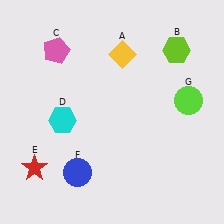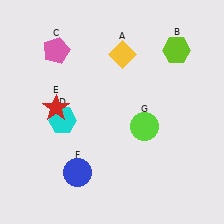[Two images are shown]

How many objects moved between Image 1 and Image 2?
2 objects moved between the two images.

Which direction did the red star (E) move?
The red star (E) moved up.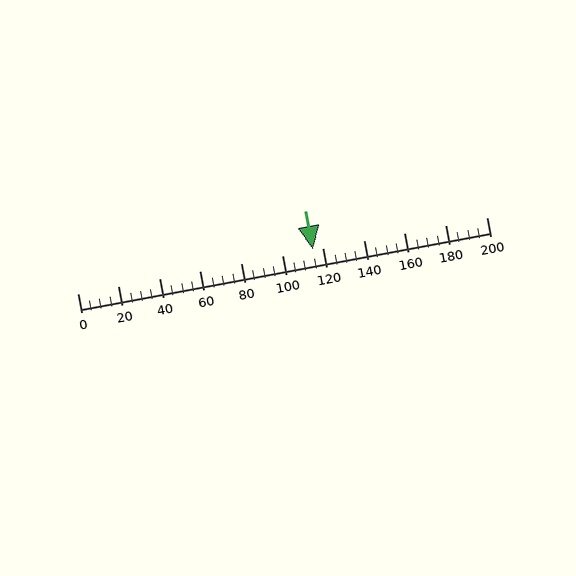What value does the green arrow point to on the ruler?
The green arrow points to approximately 115.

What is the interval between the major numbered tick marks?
The major tick marks are spaced 20 units apart.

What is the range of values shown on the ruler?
The ruler shows values from 0 to 200.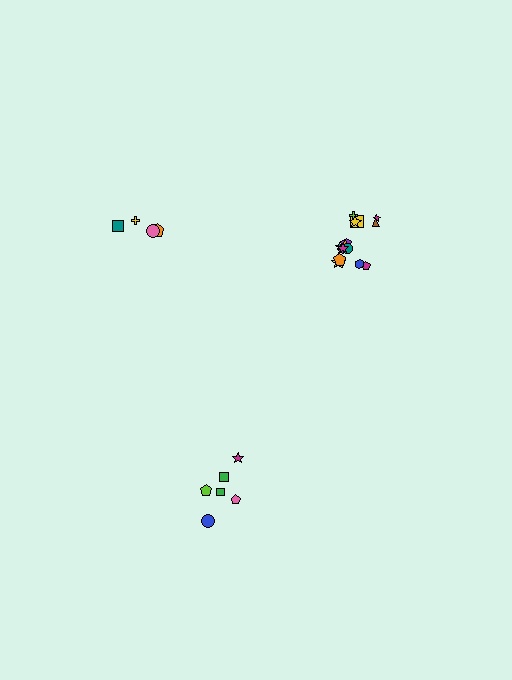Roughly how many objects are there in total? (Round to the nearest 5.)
Roughly 25 objects in total.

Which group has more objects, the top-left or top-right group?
The top-right group.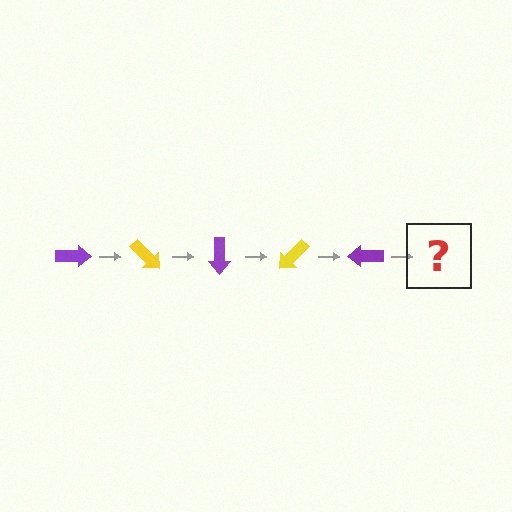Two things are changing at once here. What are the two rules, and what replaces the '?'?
The two rules are that it rotates 45 degrees each step and the color cycles through purple and yellow. The '?' should be a yellow arrow, rotated 225 degrees from the start.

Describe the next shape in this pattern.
It should be a yellow arrow, rotated 225 degrees from the start.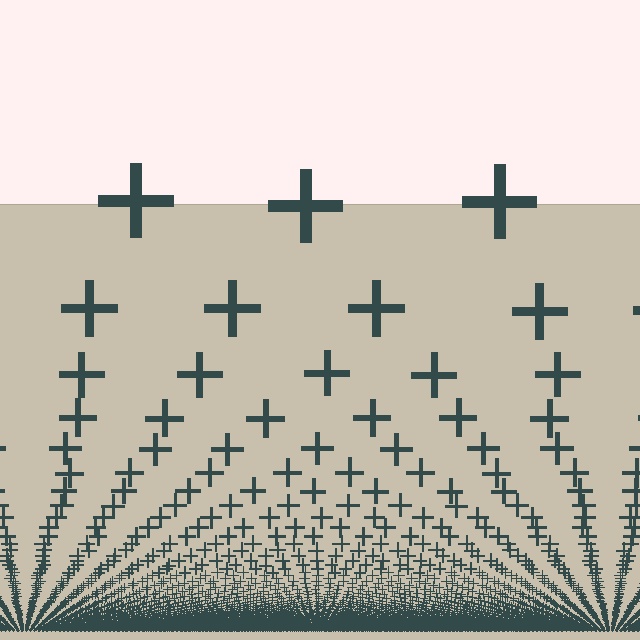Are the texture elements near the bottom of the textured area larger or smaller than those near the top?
Smaller. The gradient is inverted — elements near the bottom are smaller and denser.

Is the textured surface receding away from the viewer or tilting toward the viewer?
The surface appears to tilt toward the viewer. Texture elements get larger and sparser toward the top.